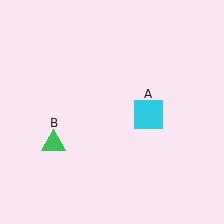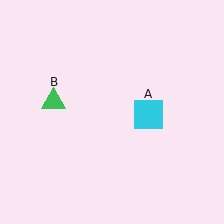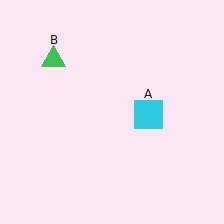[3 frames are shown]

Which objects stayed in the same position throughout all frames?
Cyan square (object A) remained stationary.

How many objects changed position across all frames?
1 object changed position: green triangle (object B).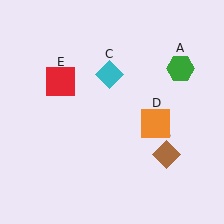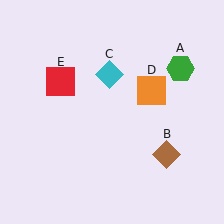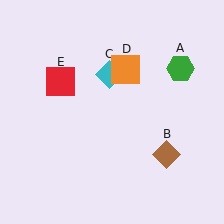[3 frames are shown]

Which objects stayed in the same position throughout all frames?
Green hexagon (object A) and brown diamond (object B) and cyan diamond (object C) and red square (object E) remained stationary.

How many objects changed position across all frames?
1 object changed position: orange square (object D).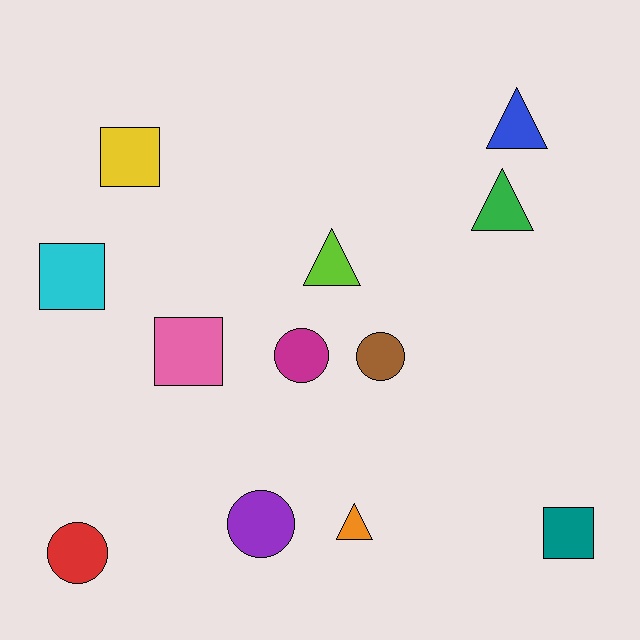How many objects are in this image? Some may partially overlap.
There are 12 objects.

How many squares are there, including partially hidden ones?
There are 4 squares.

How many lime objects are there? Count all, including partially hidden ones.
There is 1 lime object.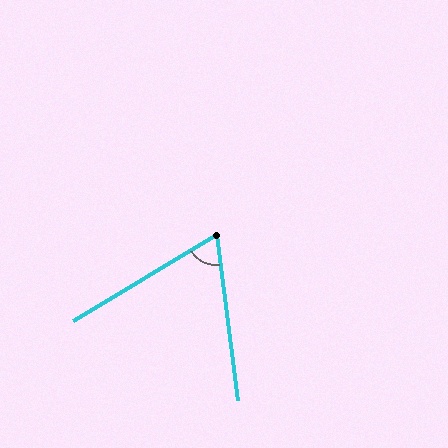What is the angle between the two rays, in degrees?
Approximately 66 degrees.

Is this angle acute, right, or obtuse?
It is acute.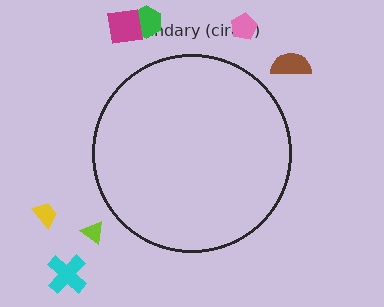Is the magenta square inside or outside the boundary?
Outside.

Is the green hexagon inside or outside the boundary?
Outside.